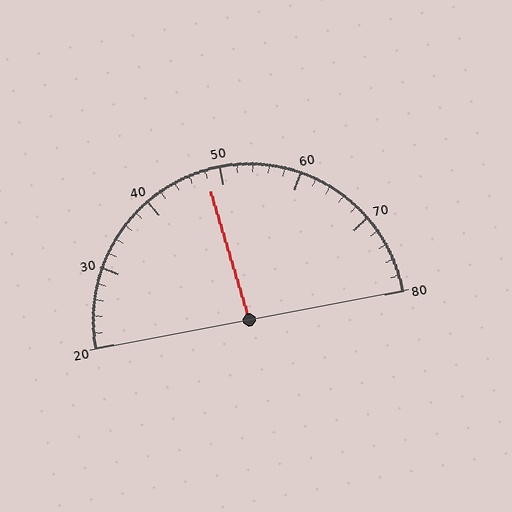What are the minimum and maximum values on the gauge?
The gauge ranges from 20 to 80.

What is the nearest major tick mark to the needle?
The nearest major tick mark is 50.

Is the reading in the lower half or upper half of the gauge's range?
The reading is in the lower half of the range (20 to 80).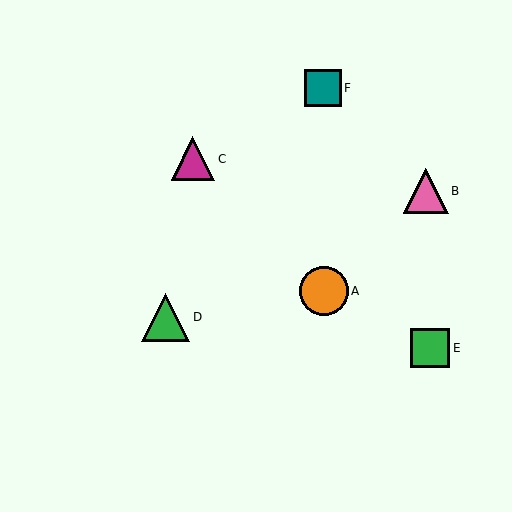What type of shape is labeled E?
Shape E is a green square.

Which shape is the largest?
The orange circle (labeled A) is the largest.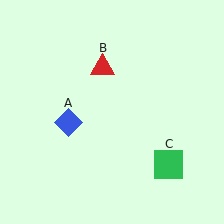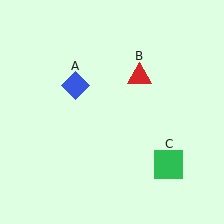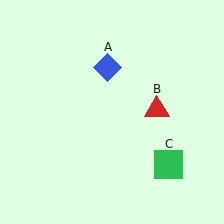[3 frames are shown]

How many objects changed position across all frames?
2 objects changed position: blue diamond (object A), red triangle (object B).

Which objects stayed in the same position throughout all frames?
Green square (object C) remained stationary.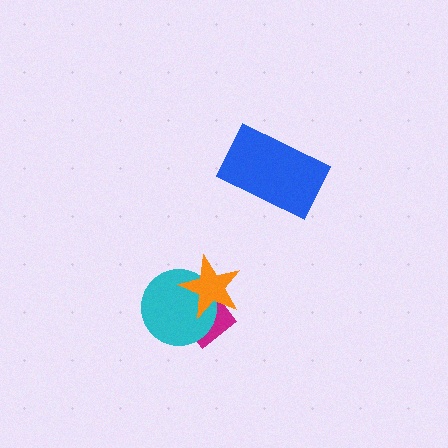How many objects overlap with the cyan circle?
2 objects overlap with the cyan circle.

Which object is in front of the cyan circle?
The orange star is in front of the cyan circle.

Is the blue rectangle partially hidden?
No, no other shape covers it.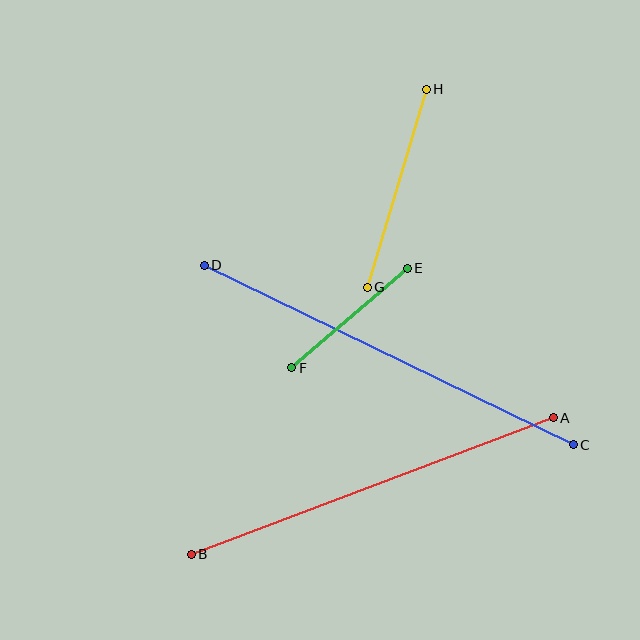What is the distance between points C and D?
The distance is approximately 410 pixels.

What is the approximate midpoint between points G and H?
The midpoint is at approximately (397, 188) pixels.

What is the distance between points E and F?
The distance is approximately 152 pixels.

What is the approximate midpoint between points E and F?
The midpoint is at approximately (349, 318) pixels.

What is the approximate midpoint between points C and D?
The midpoint is at approximately (389, 355) pixels.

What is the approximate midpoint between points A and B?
The midpoint is at approximately (372, 486) pixels.